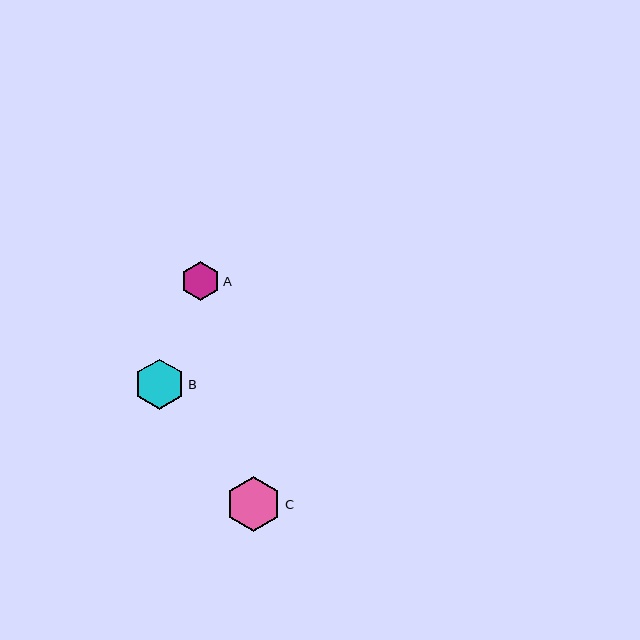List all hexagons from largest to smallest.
From largest to smallest: C, B, A.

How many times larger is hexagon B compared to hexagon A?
Hexagon B is approximately 1.3 times the size of hexagon A.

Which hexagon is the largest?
Hexagon C is the largest with a size of approximately 55 pixels.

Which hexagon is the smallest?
Hexagon A is the smallest with a size of approximately 39 pixels.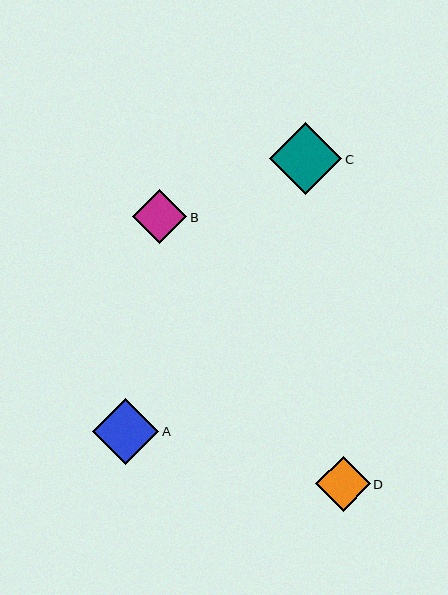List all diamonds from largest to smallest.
From largest to smallest: C, A, D, B.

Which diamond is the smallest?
Diamond B is the smallest with a size of approximately 54 pixels.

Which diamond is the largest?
Diamond C is the largest with a size of approximately 72 pixels.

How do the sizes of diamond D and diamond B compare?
Diamond D and diamond B are approximately the same size.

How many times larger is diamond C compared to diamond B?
Diamond C is approximately 1.3 times the size of diamond B.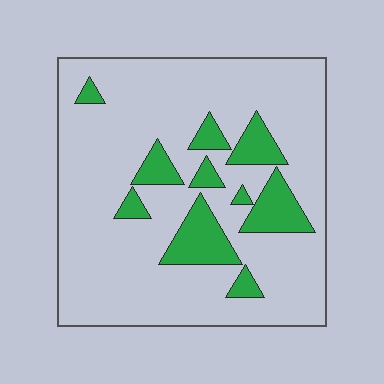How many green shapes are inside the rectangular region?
10.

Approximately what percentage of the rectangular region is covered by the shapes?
Approximately 15%.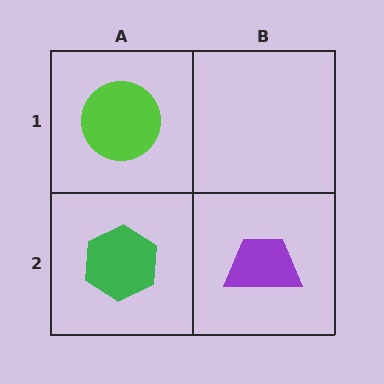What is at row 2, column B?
A purple trapezoid.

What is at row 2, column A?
A green hexagon.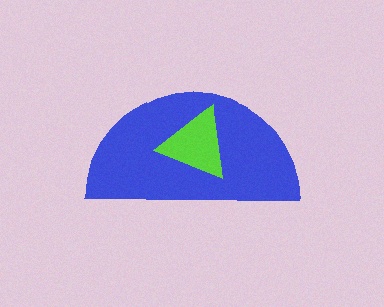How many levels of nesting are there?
2.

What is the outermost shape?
The blue semicircle.